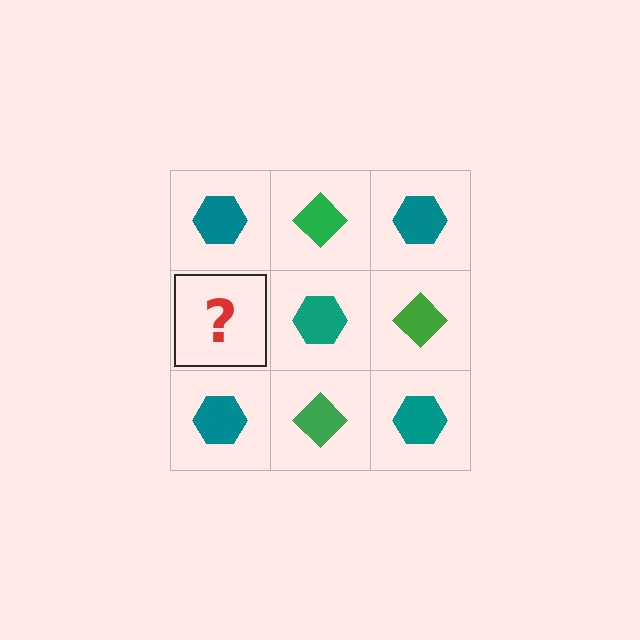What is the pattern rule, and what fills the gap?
The rule is that it alternates teal hexagon and green diamond in a checkerboard pattern. The gap should be filled with a green diamond.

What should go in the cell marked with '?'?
The missing cell should contain a green diamond.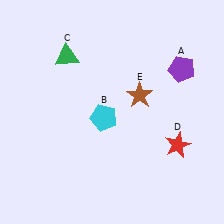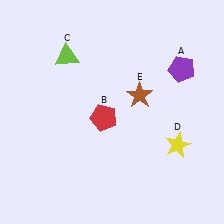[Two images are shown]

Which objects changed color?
B changed from cyan to red. C changed from green to lime. D changed from red to yellow.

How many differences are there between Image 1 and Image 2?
There are 3 differences between the two images.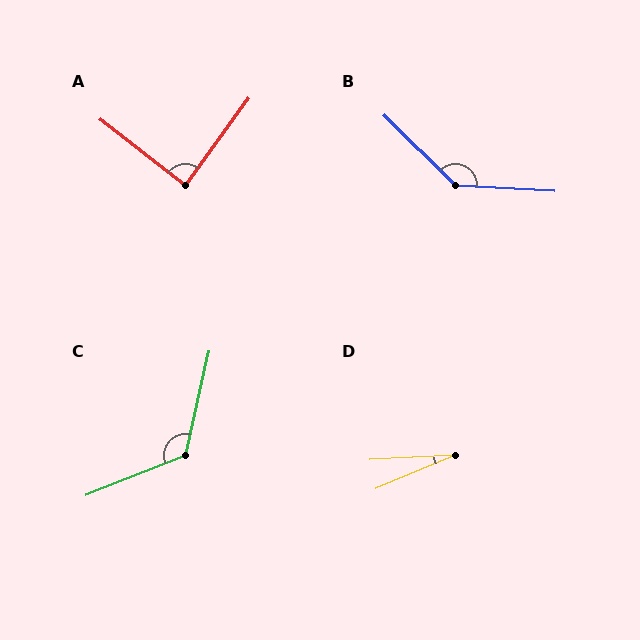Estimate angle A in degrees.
Approximately 88 degrees.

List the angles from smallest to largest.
D (20°), A (88°), C (125°), B (138°).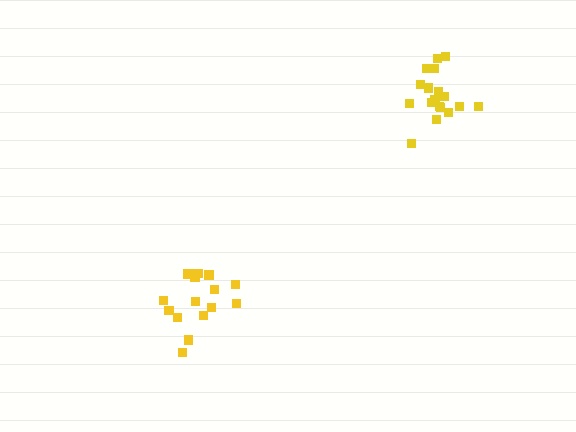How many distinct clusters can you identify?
There are 2 distinct clusters.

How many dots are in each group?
Group 1: 15 dots, Group 2: 18 dots (33 total).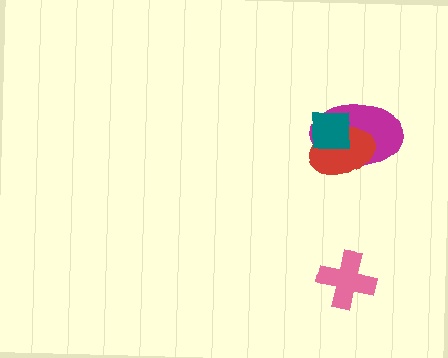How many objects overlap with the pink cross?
0 objects overlap with the pink cross.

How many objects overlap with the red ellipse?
2 objects overlap with the red ellipse.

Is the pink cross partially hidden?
No, no other shape covers it.